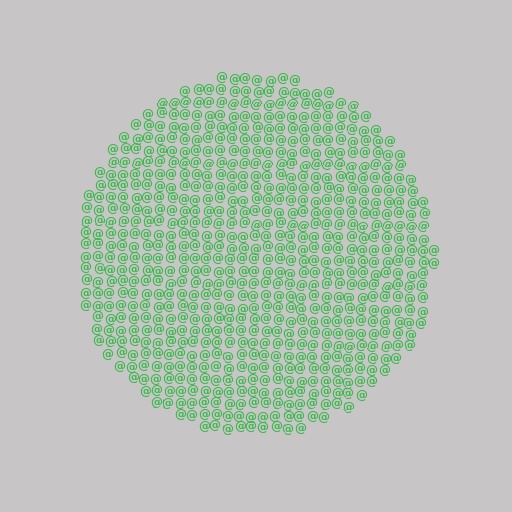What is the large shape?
The large shape is a circle.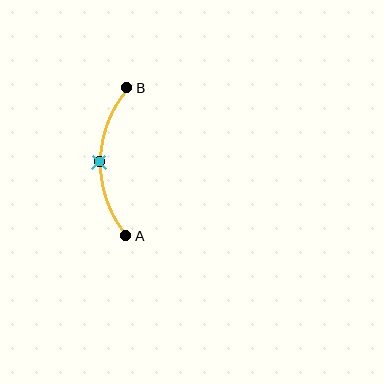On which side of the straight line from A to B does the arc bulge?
The arc bulges to the left of the straight line connecting A and B.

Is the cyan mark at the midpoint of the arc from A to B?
Yes. The cyan mark lies on the arc at equal arc-length from both A and B — it is the arc midpoint.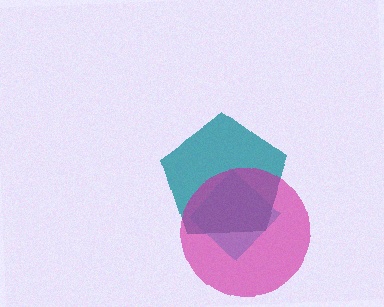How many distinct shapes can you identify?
There are 3 distinct shapes: a cyan diamond, a teal pentagon, a magenta circle.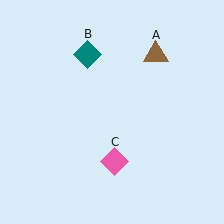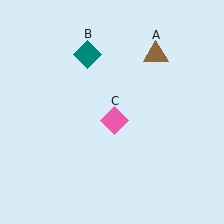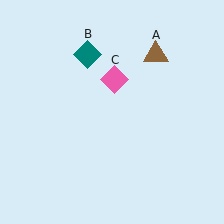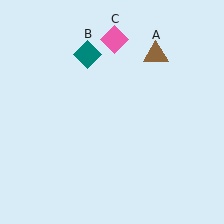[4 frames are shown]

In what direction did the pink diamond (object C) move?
The pink diamond (object C) moved up.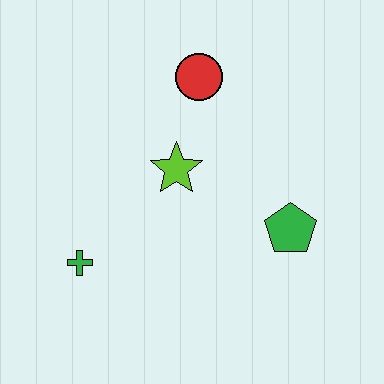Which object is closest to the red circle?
The lime star is closest to the red circle.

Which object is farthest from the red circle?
The green cross is farthest from the red circle.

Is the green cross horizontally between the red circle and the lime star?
No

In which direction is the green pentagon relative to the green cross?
The green pentagon is to the right of the green cross.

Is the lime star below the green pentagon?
No